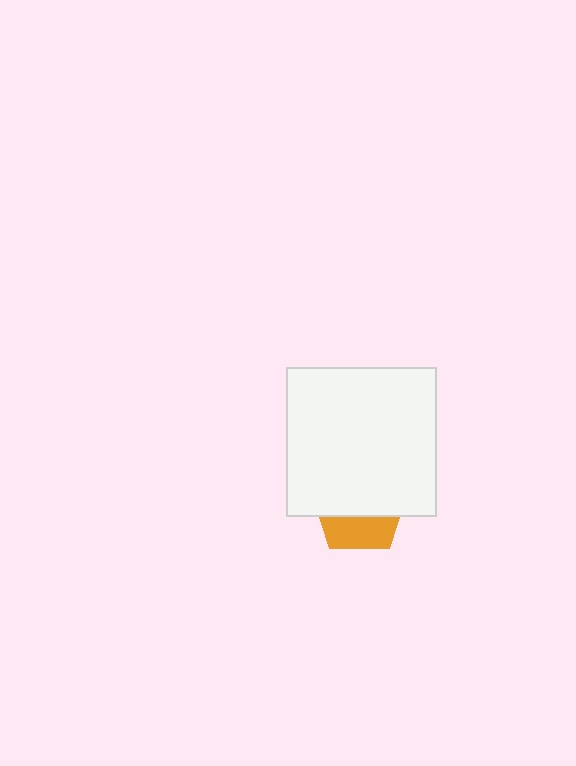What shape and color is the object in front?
The object in front is a white square.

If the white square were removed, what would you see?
You would see the complete orange pentagon.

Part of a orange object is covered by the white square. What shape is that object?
It is a pentagon.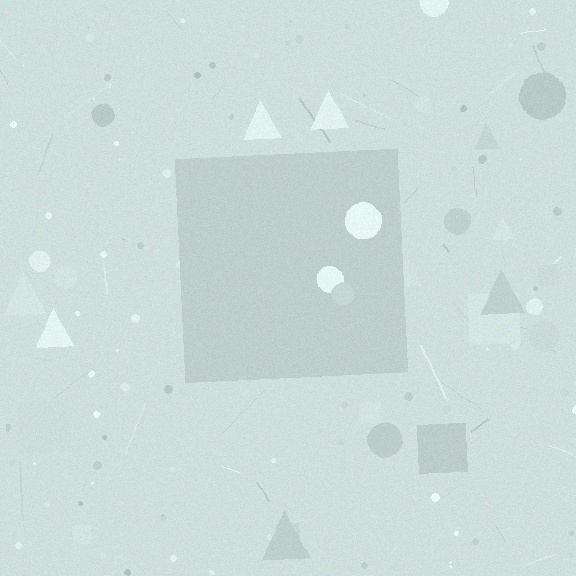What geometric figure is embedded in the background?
A square is embedded in the background.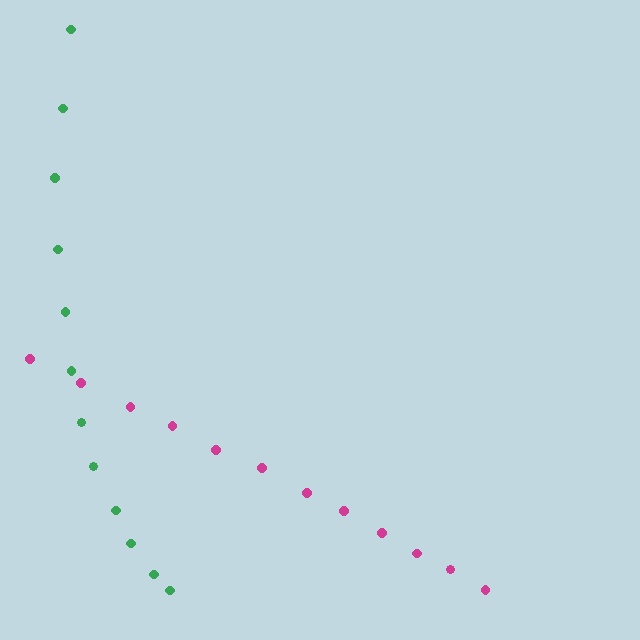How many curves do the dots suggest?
There are 2 distinct paths.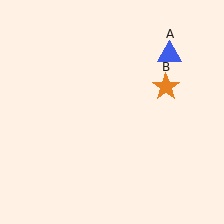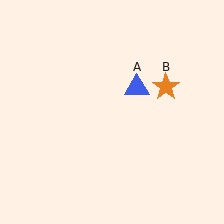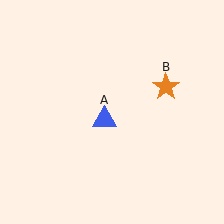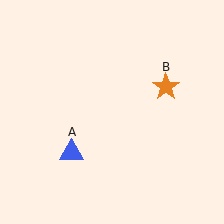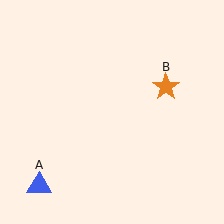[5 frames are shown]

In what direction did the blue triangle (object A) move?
The blue triangle (object A) moved down and to the left.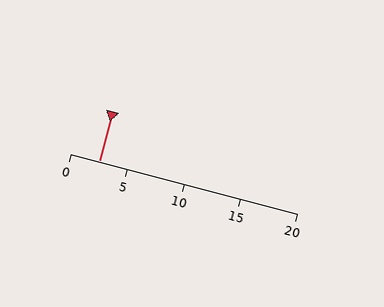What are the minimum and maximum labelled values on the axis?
The axis runs from 0 to 20.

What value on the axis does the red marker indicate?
The marker indicates approximately 2.5.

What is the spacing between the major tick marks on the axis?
The major ticks are spaced 5 apart.